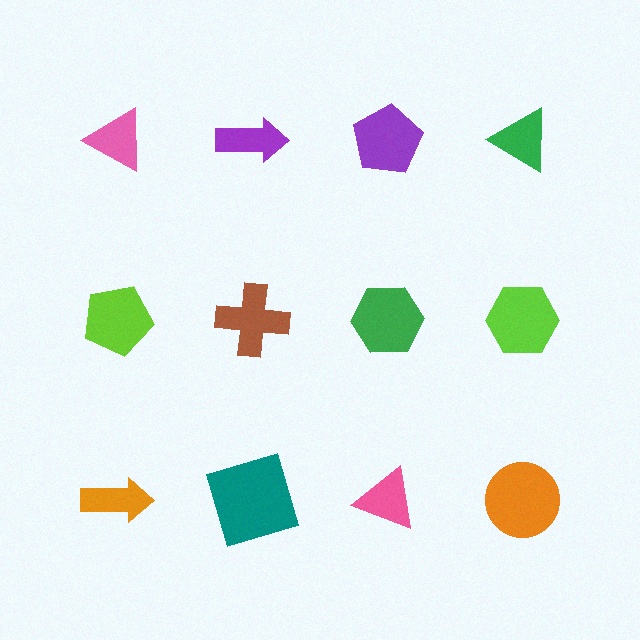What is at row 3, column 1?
An orange arrow.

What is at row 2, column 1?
A lime pentagon.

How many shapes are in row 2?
4 shapes.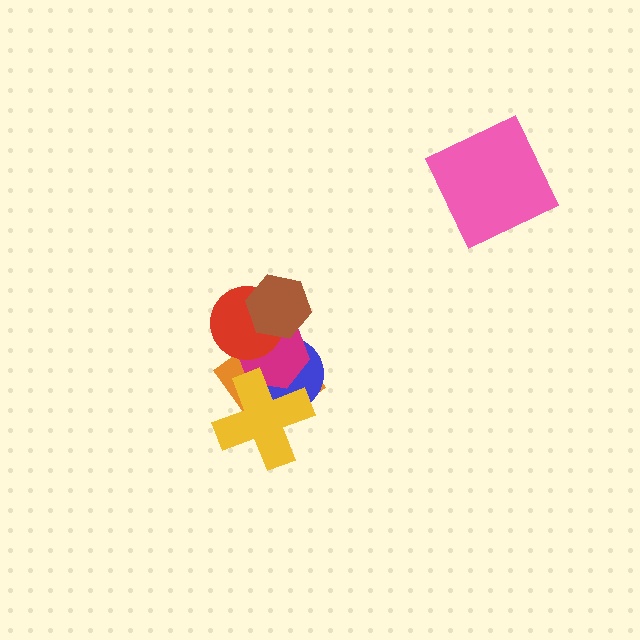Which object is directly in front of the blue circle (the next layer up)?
The magenta hexagon is directly in front of the blue circle.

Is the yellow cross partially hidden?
No, no other shape covers it.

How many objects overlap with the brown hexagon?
2 objects overlap with the brown hexagon.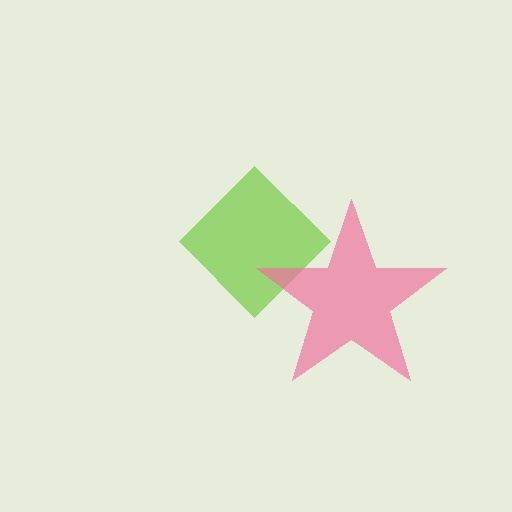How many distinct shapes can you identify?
There are 2 distinct shapes: a lime diamond, a pink star.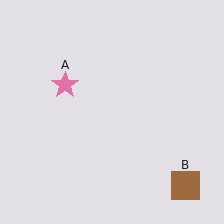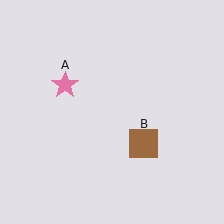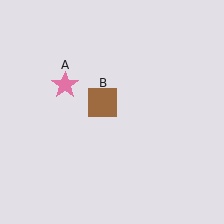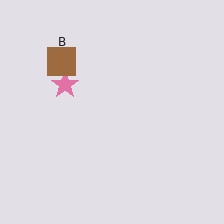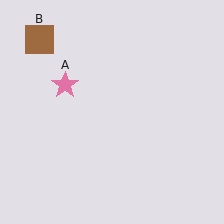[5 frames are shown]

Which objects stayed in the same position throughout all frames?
Pink star (object A) remained stationary.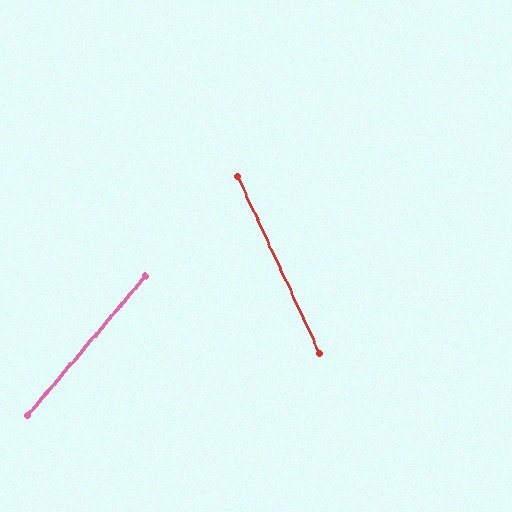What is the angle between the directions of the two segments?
Approximately 65 degrees.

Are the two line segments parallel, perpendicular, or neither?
Neither parallel nor perpendicular — they differ by about 65°.